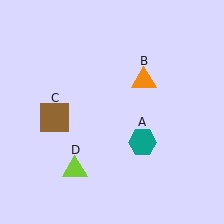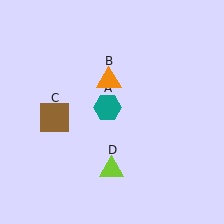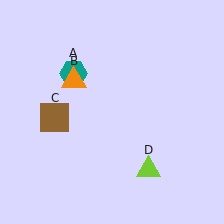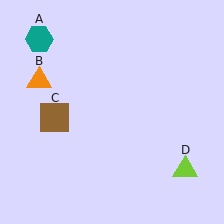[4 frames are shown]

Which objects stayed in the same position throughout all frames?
Brown square (object C) remained stationary.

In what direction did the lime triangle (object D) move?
The lime triangle (object D) moved right.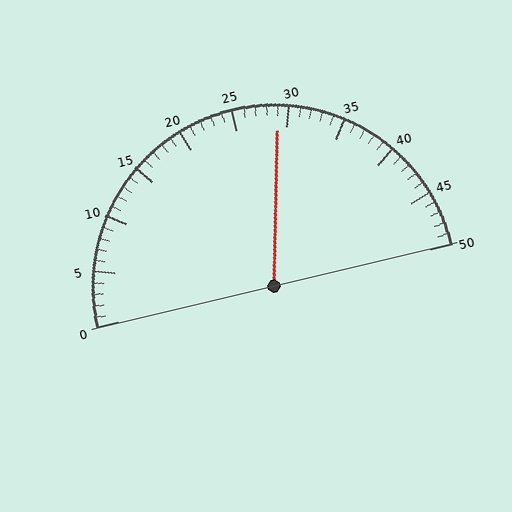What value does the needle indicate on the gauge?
The needle indicates approximately 29.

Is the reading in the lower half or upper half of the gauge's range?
The reading is in the upper half of the range (0 to 50).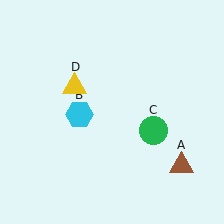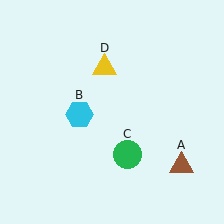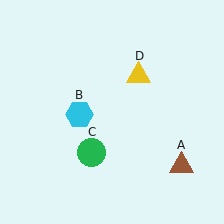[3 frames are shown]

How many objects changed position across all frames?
2 objects changed position: green circle (object C), yellow triangle (object D).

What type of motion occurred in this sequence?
The green circle (object C), yellow triangle (object D) rotated clockwise around the center of the scene.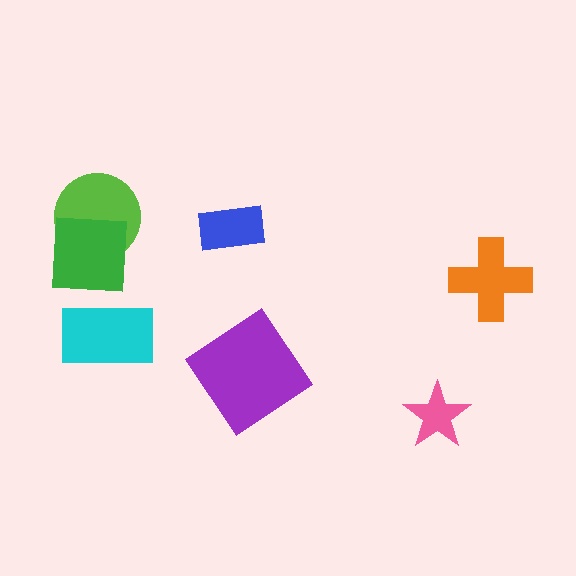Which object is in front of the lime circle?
The green square is in front of the lime circle.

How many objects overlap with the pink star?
0 objects overlap with the pink star.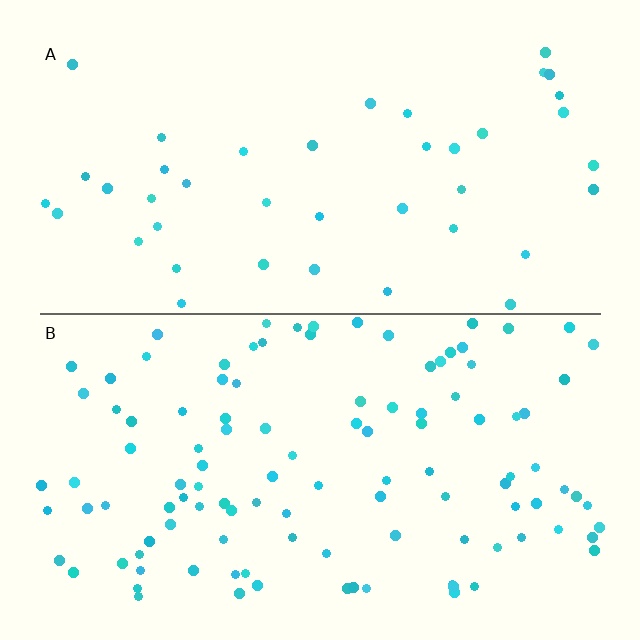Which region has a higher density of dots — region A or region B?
B (the bottom).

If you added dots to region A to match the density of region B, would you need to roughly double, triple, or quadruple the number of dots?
Approximately triple.